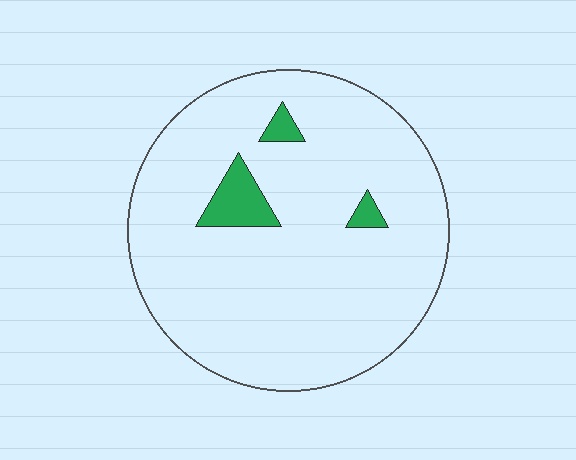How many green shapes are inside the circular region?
3.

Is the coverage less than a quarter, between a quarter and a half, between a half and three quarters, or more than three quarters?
Less than a quarter.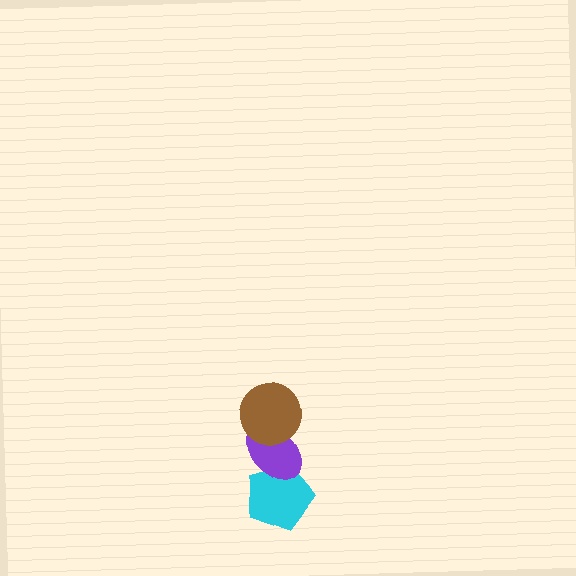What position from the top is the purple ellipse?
The purple ellipse is 2nd from the top.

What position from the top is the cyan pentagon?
The cyan pentagon is 3rd from the top.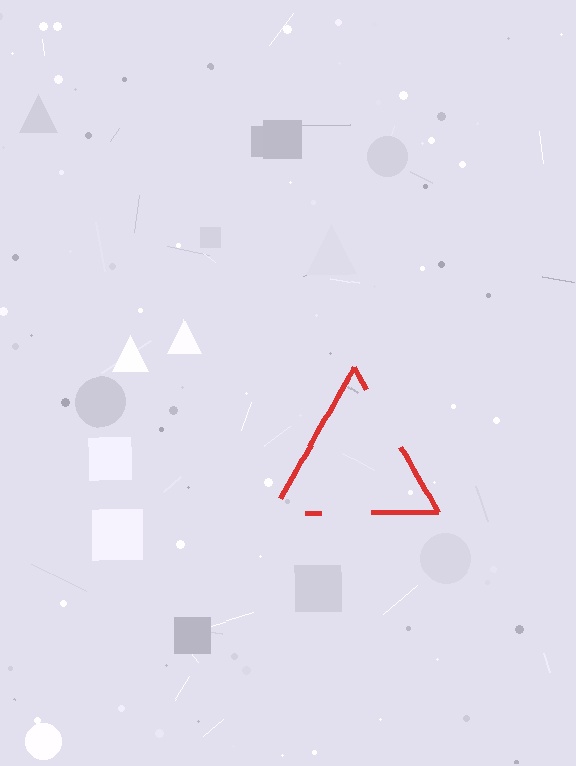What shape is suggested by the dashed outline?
The dashed outline suggests a triangle.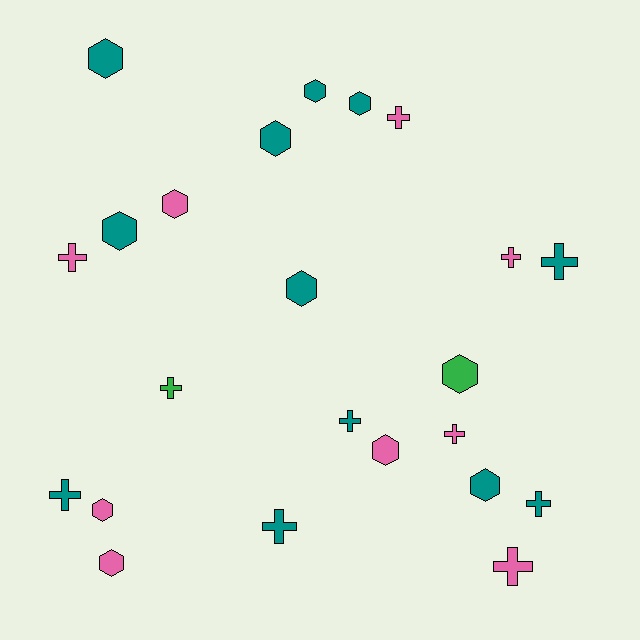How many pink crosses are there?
There are 5 pink crosses.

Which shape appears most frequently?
Hexagon, with 12 objects.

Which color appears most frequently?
Teal, with 12 objects.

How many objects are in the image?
There are 23 objects.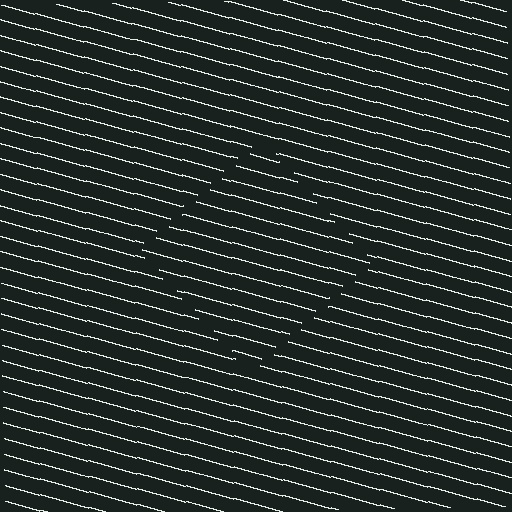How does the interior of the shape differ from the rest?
The interior of the shape contains the same grating, shifted by half a period — the contour is defined by the phase discontinuity where line-ends from the inner and outer gratings abut.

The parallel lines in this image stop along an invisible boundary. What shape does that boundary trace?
An illusory square. The interior of the shape contains the same grating, shifted by half a period — the contour is defined by the phase discontinuity where line-ends from the inner and outer gratings abut.